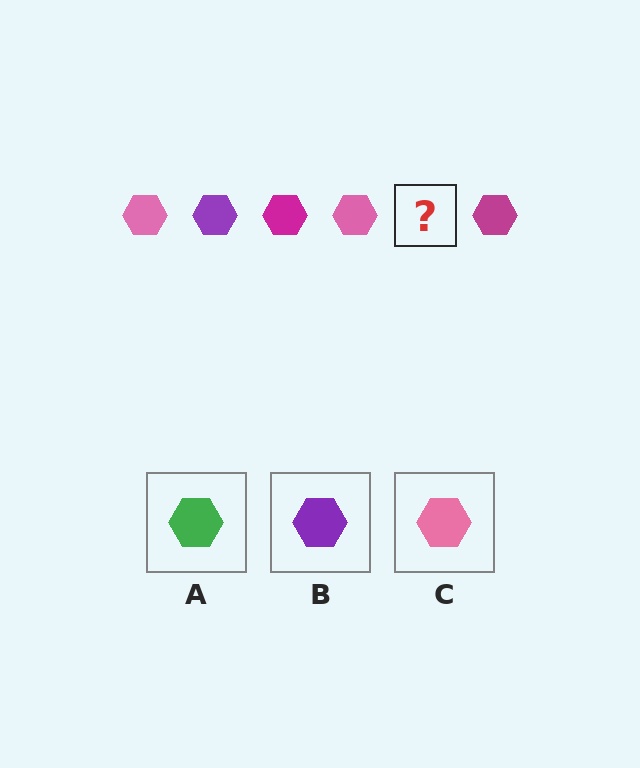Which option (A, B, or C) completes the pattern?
B.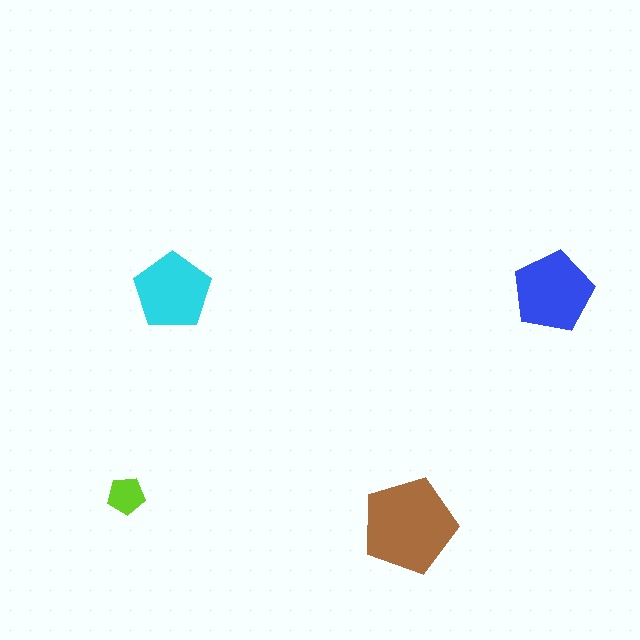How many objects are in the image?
There are 4 objects in the image.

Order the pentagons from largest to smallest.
the brown one, the blue one, the cyan one, the lime one.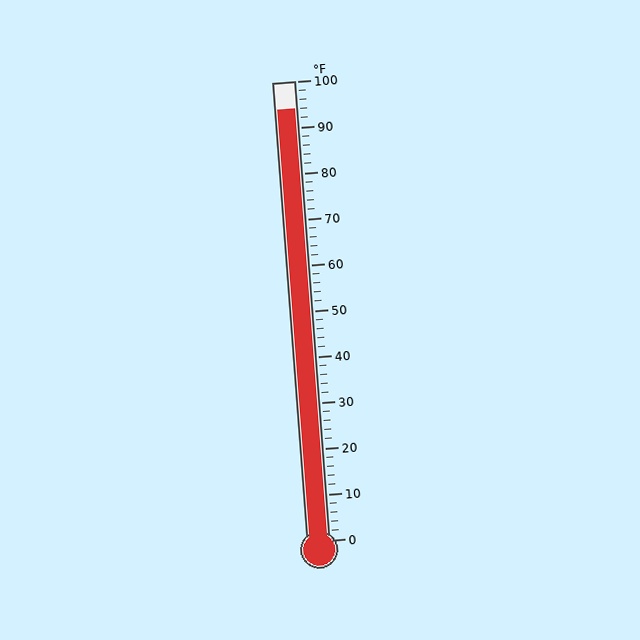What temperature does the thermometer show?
The thermometer shows approximately 94°F.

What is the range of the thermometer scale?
The thermometer scale ranges from 0°F to 100°F.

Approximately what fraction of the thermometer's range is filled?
The thermometer is filled to approximately 95% of its range.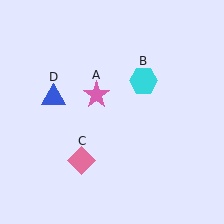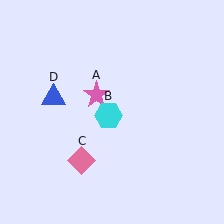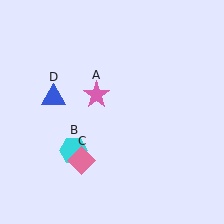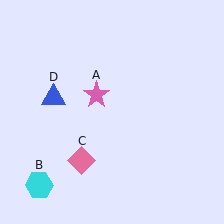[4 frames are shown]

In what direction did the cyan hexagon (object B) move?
The cyan hexagon (object B) moved down and to the left.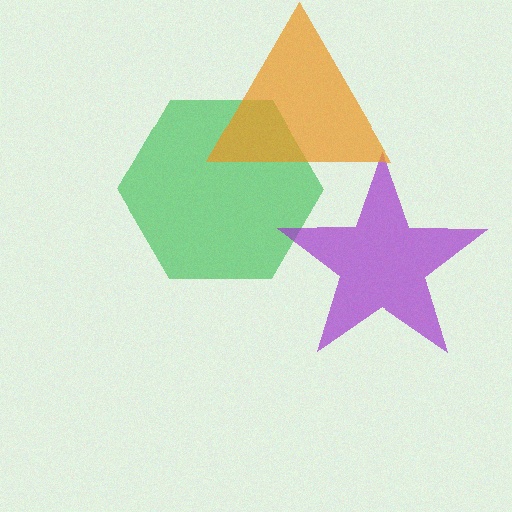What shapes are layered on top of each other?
The layered shapes are: a green hexagon, a purple star, an orange triangle.